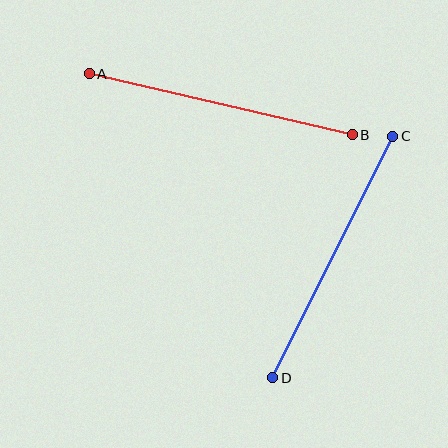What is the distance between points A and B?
The distance is approximately 270 pixels.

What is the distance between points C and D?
The distance is approximately 269 pixels.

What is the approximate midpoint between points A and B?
The midpoint is at approximately (221, 104) pixels.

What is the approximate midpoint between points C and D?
The midpoint is at approximately (333, 257) pixels.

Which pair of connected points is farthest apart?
Points A and B are farthest apart.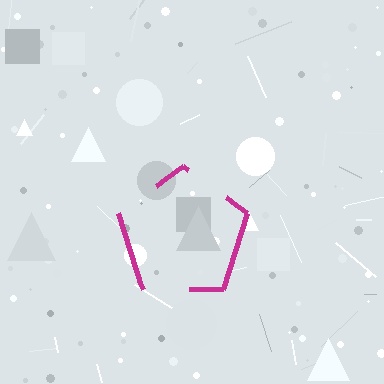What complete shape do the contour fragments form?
The contour fragments form a pentagon.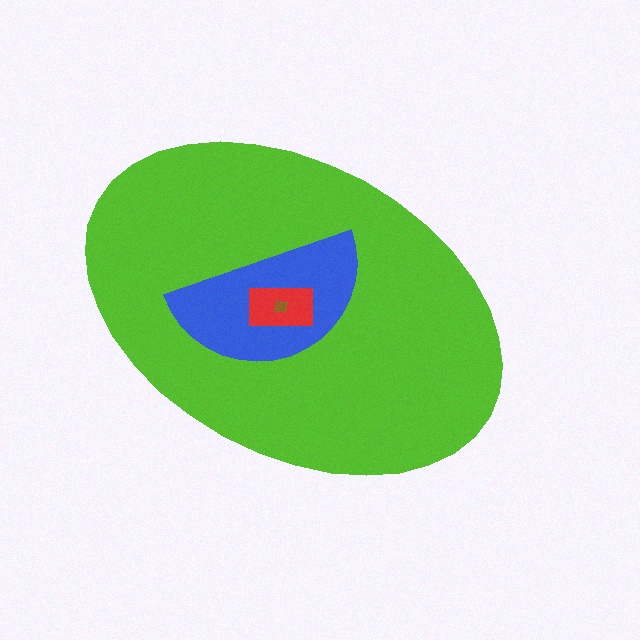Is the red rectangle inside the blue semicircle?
Yes.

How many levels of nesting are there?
4.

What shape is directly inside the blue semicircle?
The red rectangle.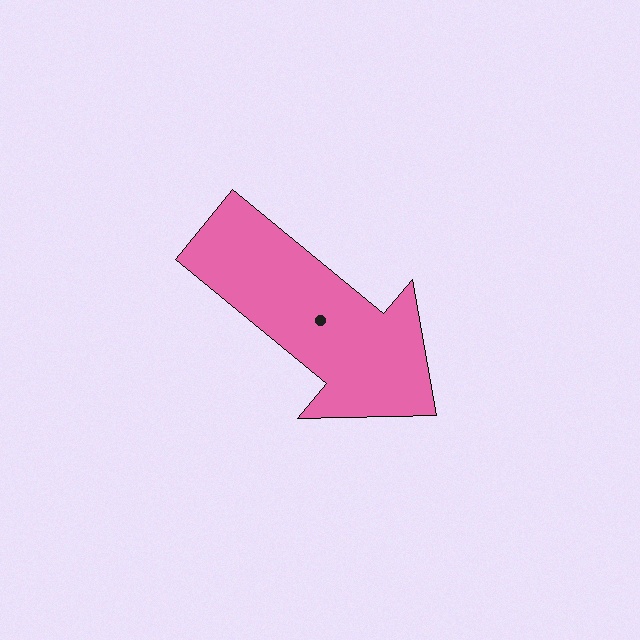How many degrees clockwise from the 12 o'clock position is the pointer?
Approximately 130 degrees.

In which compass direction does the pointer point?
Southeast.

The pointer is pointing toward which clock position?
Roughly 4 o'clock.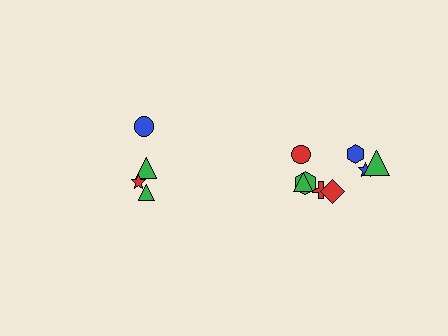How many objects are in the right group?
There are 8 objects.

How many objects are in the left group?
There are 4 objects.